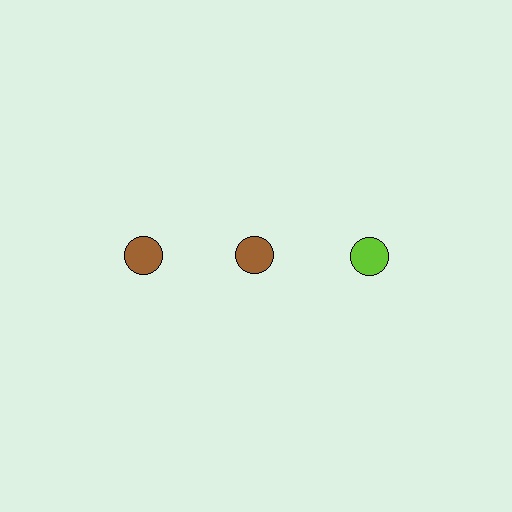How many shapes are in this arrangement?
There are 3 shapes arranged in a grid pattern.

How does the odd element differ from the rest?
It has a different color: lime instead of brown.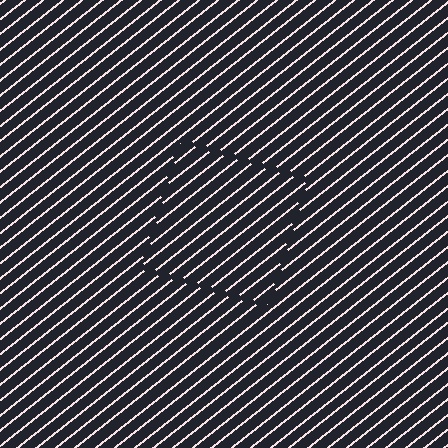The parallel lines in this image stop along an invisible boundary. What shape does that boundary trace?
An illusory square. The interior of the shape contains the same grating, shifted by half a period — the contour is defined by the phase discontinuity where line-ends from the inner and outer gratings abut.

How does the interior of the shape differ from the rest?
The interior of the shape contains the same grating, shifted by half a period — the contour is defined by the phase discontinuity where line-ends from the inner and outer gratings abut.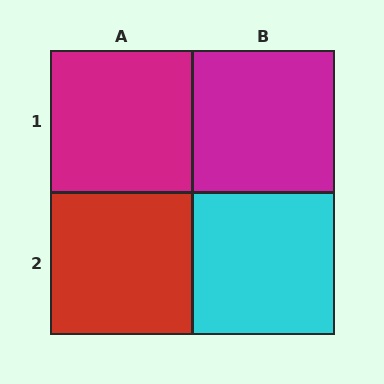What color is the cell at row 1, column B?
Magenta.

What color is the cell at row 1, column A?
Magenta.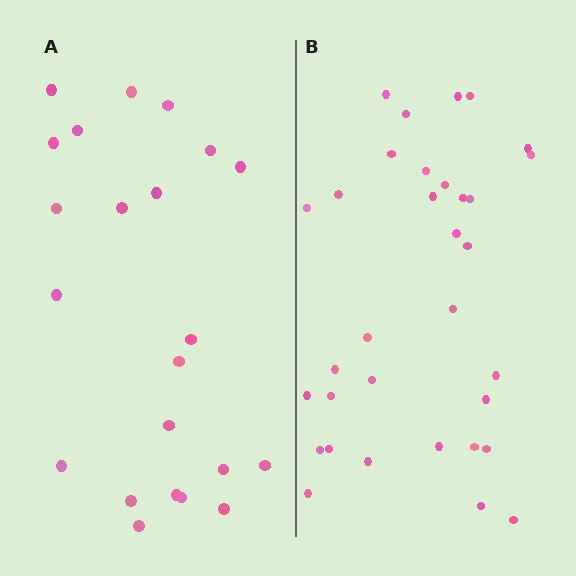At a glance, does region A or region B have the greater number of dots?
Region B (the right region) has more dots.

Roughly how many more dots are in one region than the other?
Region B has roughly 12 or so more dots than region A.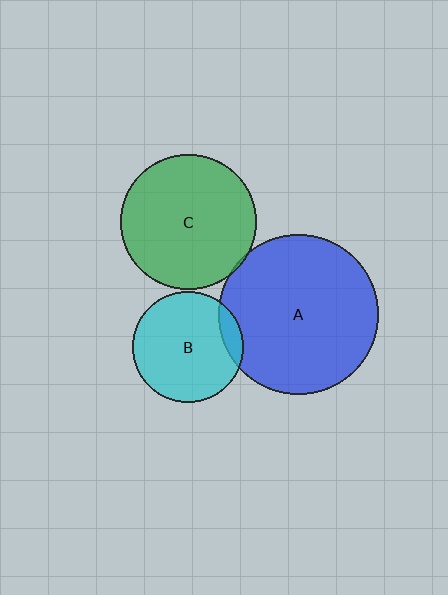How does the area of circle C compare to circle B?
Approximately 1.5 times.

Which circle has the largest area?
Circle A (blue).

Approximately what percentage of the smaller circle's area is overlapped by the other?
Approximately 10%.